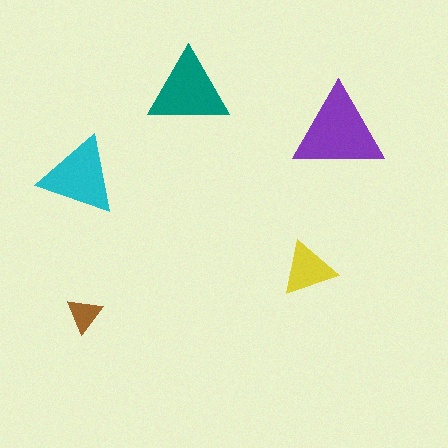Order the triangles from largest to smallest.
the purple one, the teal one, the cyan one, the yellow one, the brown one.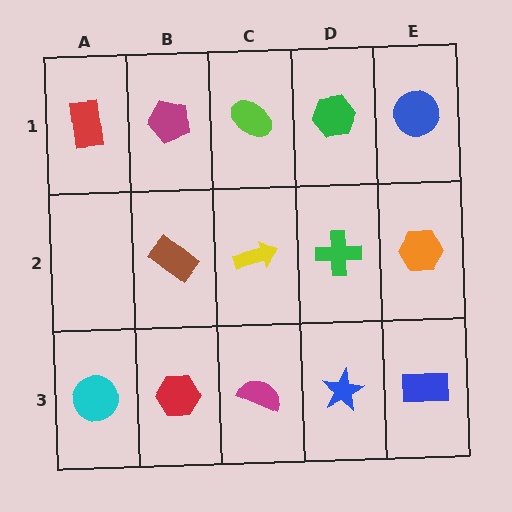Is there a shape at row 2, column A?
No, that cell is empty.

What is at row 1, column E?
A blue circle.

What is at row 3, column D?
A blue star.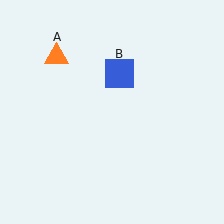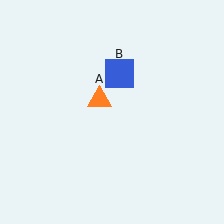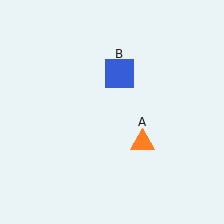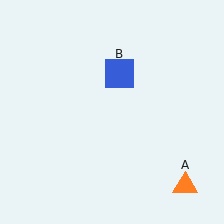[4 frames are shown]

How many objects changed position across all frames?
1 object changed position: orange triangle (object A).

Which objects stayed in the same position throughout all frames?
Blue square (object B) remained stationary.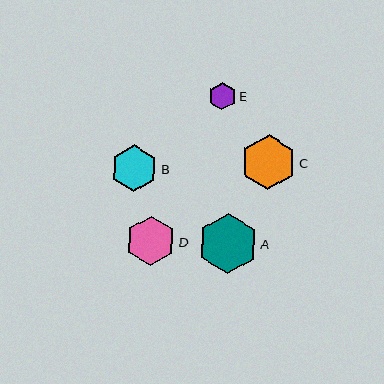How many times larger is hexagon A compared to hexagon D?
Hexagon A is approximately 1.2 times the size of hexagon D.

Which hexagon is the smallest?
Hexagon E is the smallest with a size of approximately 27 pixels.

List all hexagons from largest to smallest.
From largest to smallest: A, C, D, B, E.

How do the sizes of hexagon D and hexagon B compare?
Hexagon D and hexagon B are approximately the same size.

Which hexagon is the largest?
Hexagon A is the largest with a size of approximately 60 pixels.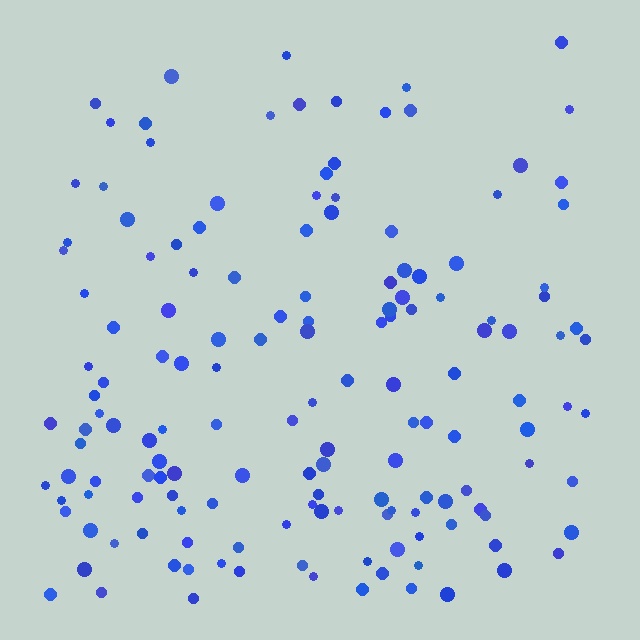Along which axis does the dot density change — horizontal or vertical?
Vertical.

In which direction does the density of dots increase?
From top to bottom, with the bottom side densest.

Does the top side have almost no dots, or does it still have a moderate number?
Still a moderate number, just noticeably fewer than the bottom.